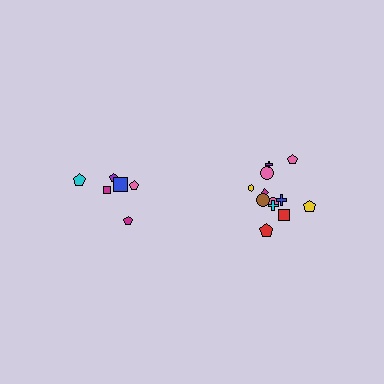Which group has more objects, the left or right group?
The right group.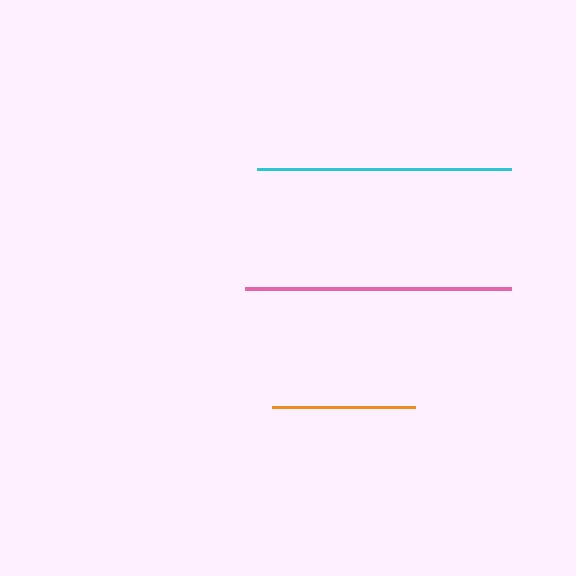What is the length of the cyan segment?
The cyan segment is approximately 253 pixels long.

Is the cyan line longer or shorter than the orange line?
The cyan line is longer than the orange line.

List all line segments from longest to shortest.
From longest to shortest: pink, cyan, orange.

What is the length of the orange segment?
The orange segment is approximately 142 pixels long.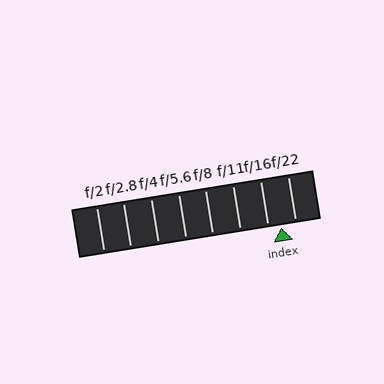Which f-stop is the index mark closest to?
The index mark is closest to f/16.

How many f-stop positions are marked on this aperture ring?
There are 8 f-stop positions marked.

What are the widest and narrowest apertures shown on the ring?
The widest aperture shown is f/2 and the narrowest is f/22.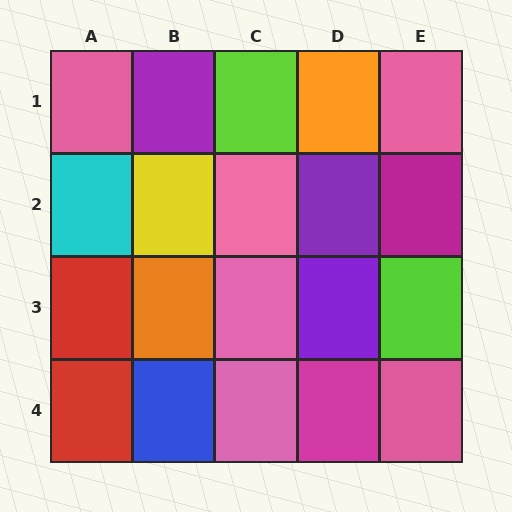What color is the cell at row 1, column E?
Pink.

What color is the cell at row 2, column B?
Yellow.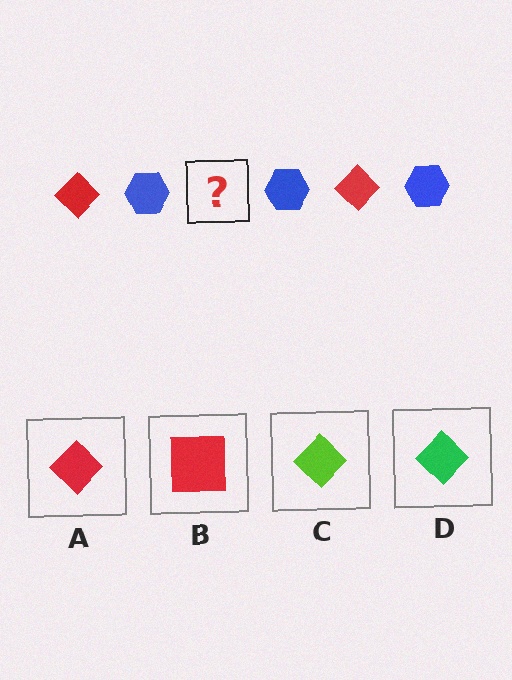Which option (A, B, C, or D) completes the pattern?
A.